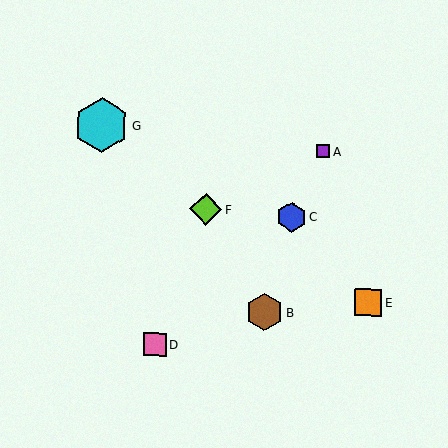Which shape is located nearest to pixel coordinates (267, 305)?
The brown hexagon (labeled B) at (264, 312) is nearest to that location.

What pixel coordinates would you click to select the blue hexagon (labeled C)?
Click at (292, 217) to select the blue hexagon C.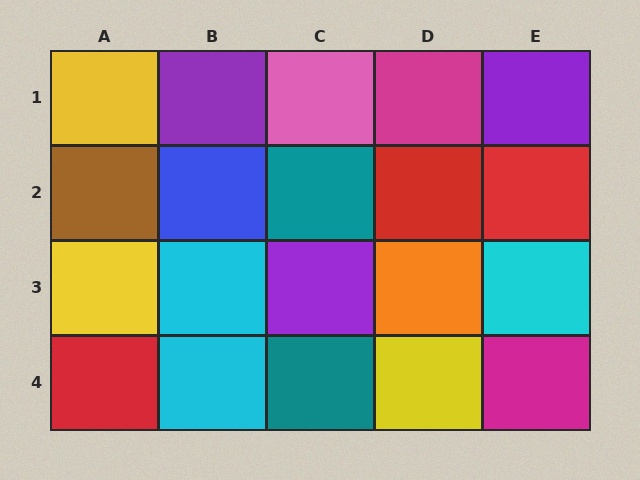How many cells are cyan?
3 cells are cyan.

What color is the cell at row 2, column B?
Blue.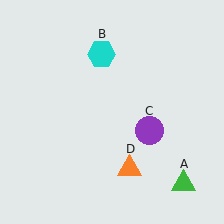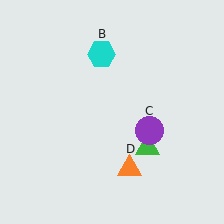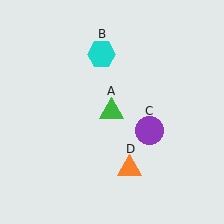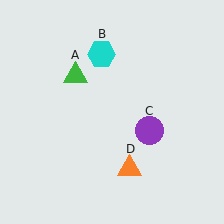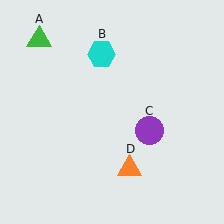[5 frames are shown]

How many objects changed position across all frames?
1 object changed position: green triangle (object A).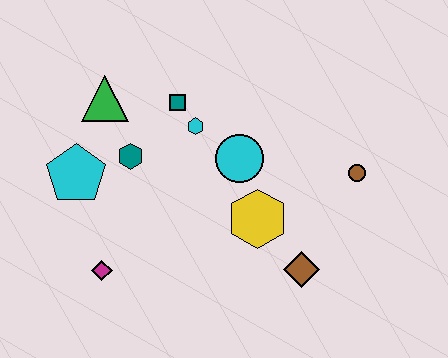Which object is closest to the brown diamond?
The yellow hexagon is closest to the brown diamond.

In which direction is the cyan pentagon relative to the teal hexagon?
The cyan pentagon is to the left of the teal hexagon.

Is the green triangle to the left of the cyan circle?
Yes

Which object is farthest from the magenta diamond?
The brown circle is farthest from the magenta diamond.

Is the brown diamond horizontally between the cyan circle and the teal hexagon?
No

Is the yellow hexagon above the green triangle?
No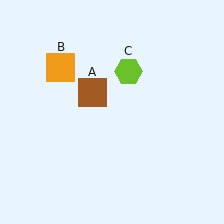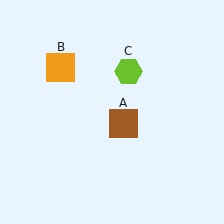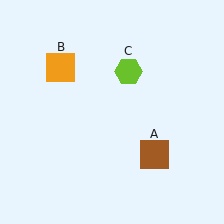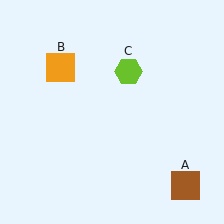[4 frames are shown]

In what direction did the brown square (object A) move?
The brown square (object A) moved down and to the right.